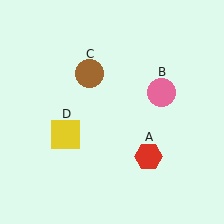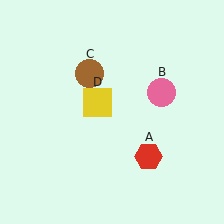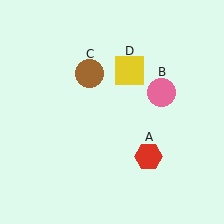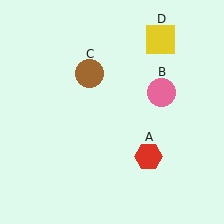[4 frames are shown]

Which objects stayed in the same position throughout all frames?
Red hexagon (object A) and pink circle (object B) and brown circle (object C) remained stationary.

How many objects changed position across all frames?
1 object changed position: yellow square (object D).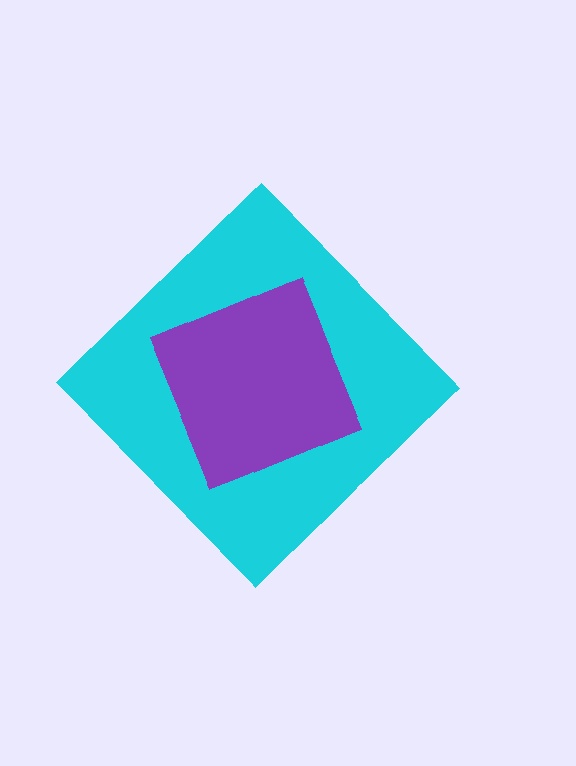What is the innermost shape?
The purple square.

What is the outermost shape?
The cyan diamond.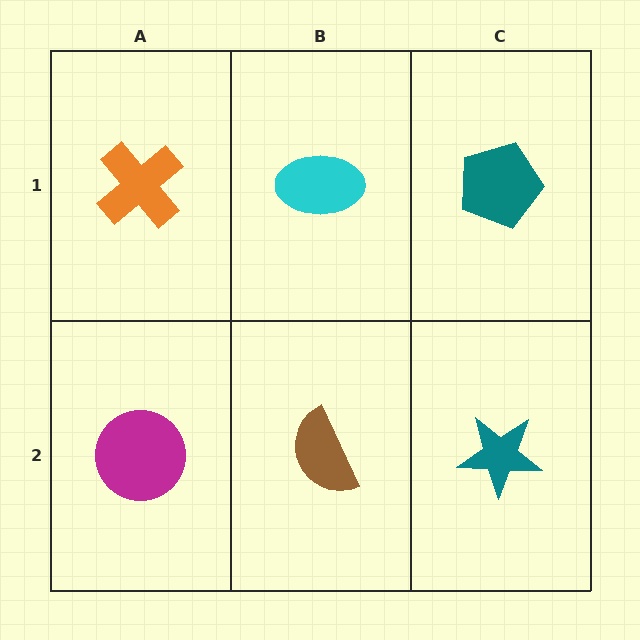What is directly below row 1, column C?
A teal star.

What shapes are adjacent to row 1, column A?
A magenta circle (row 2, column A), a cyan ellipse (row 1, column B).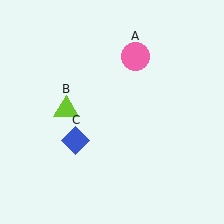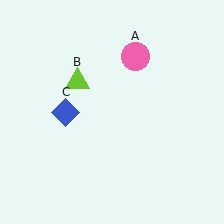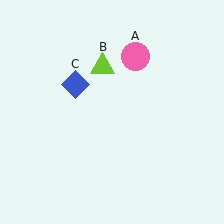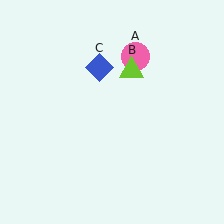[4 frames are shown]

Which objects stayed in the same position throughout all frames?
Pink circle (object A) remained stationary.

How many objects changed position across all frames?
2 objects changed position: lime triangle (object B), blue diamond (object C).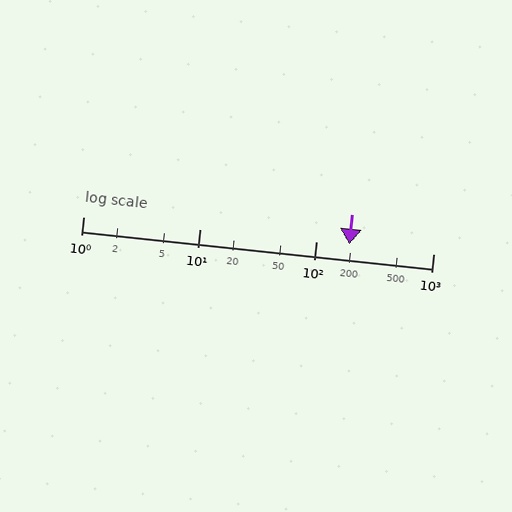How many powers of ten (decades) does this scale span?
The scale spans 3 decades, from 1 to 1000.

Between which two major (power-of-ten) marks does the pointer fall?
The pointer is between 100 and 1000.